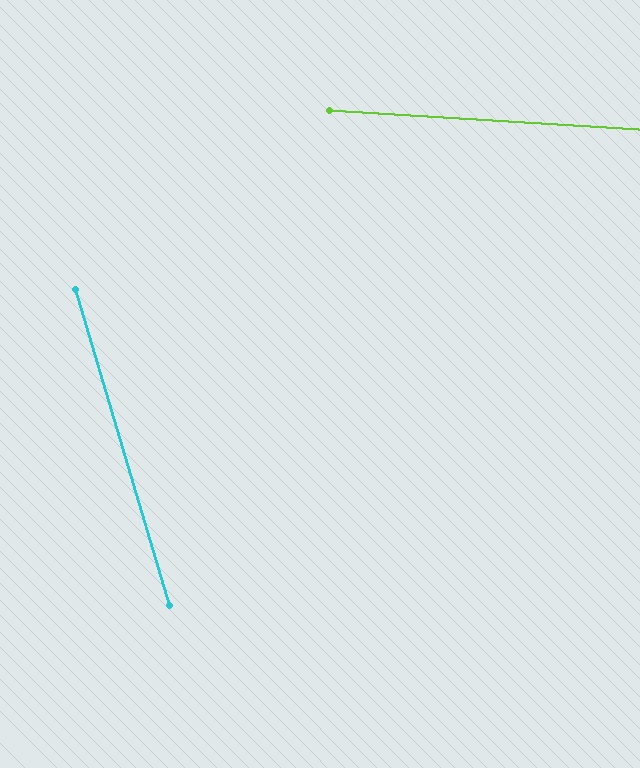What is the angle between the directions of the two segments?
Approximately 70 degrees.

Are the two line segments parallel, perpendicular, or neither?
Neither parallel nor perpendicular — they differ by about 70°.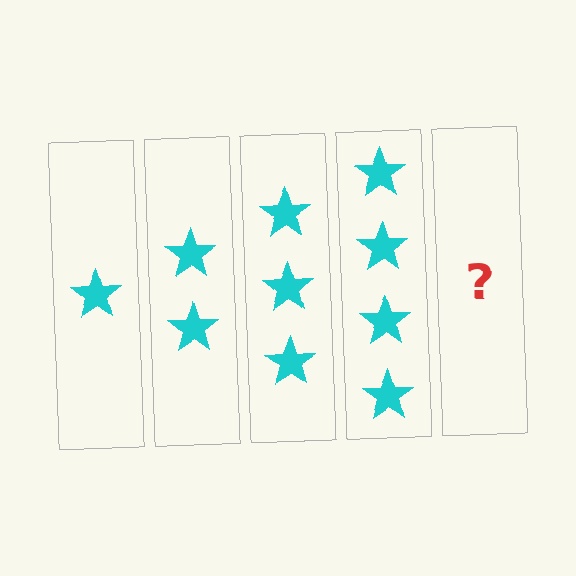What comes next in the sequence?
The next element should be 5 stars.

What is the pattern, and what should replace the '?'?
The pattern is that each step adds one more star. The '?' should be 5 stars.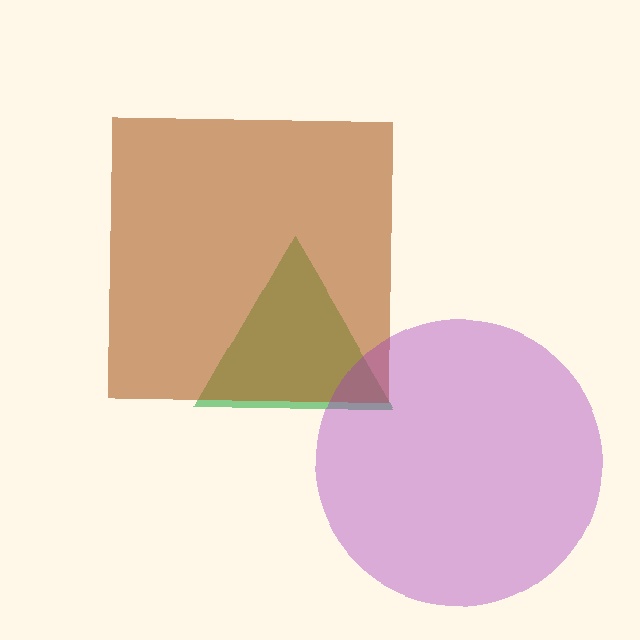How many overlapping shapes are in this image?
There are 3 overlapping shapes in the image.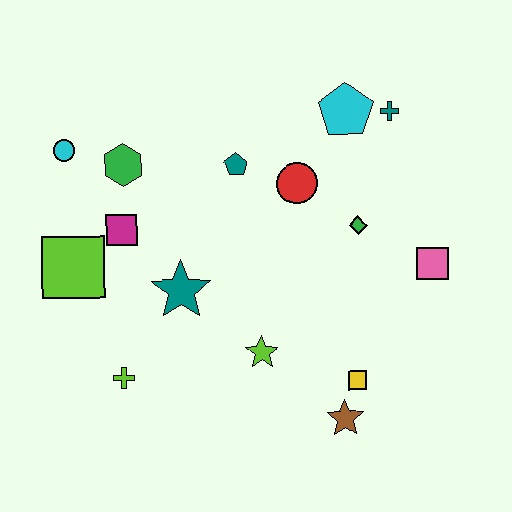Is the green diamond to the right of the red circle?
Yes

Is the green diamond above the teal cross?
No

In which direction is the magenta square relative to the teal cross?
The magenta square is to the left of the teal cross.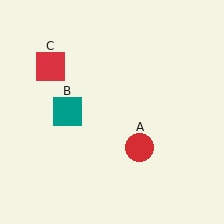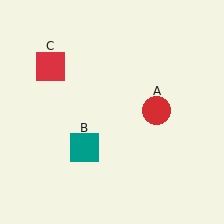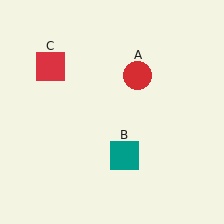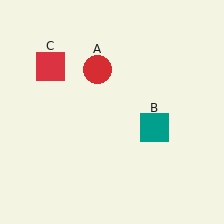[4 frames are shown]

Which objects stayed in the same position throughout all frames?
Red square (object C) remained stationary.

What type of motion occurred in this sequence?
The red circle (object A), teal square (object B) rotated counterclockwise around the center of the scene.